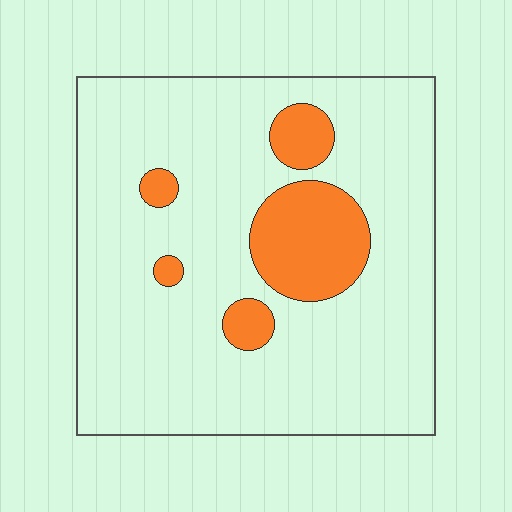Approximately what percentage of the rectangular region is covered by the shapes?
Approximately 15%.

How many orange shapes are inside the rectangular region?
5.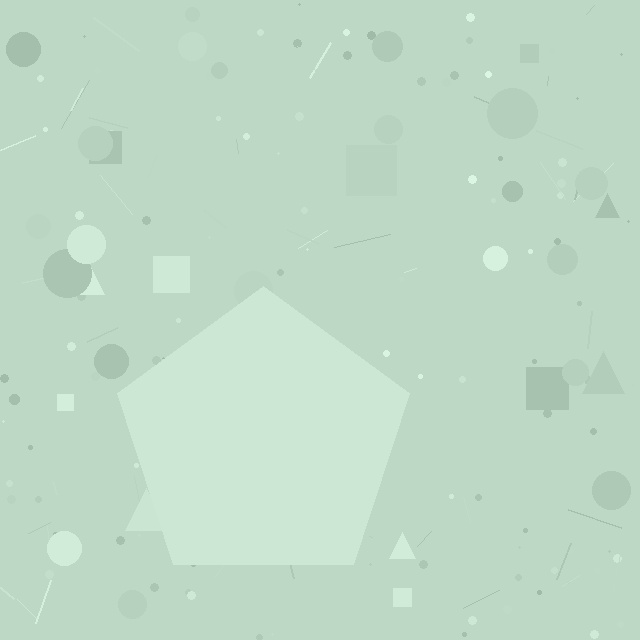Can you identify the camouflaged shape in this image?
The camouflaged shape is a pentagon.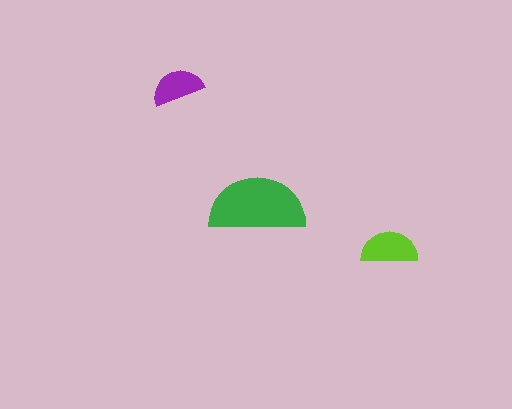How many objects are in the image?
There are 3 objects in the image.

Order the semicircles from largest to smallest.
the green one, the lime one, the purple one.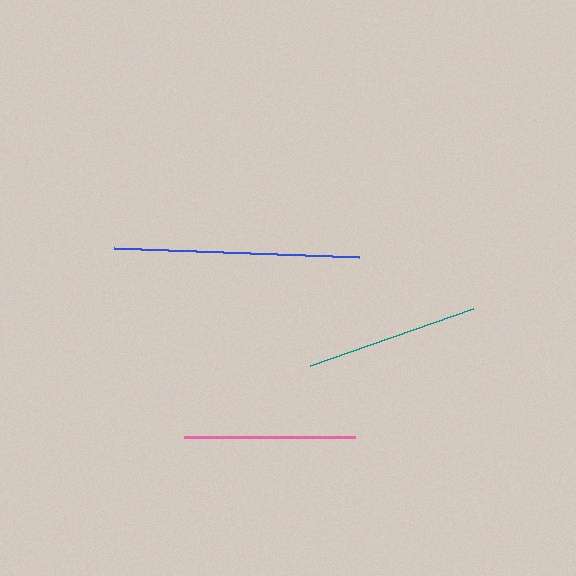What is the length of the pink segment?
The pink segment is approximately 171 pixels long.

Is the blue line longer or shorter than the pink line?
The blue line is longer than the pink line.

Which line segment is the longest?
The blue line is the longest at approximately 246 pixels.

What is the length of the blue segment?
The blue segment is approximately 246 pixels long.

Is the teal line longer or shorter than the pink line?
The teal line is longer than the pink line.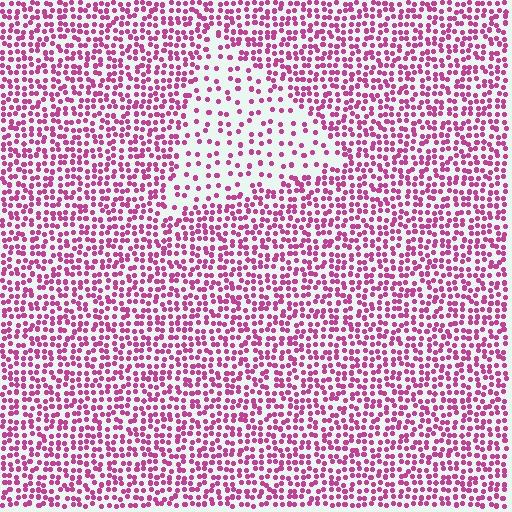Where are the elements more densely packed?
The elements are more densely packed outside the triangle boundary.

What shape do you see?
I see a triangle.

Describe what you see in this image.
The image contains small magenta elements arranged at two different densities. A triangle-shaped region is visible where the elements are less densely packed than the surrounding area.